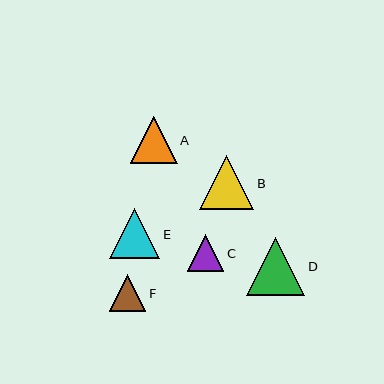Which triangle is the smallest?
Triangle C is the smallest with a size of approximately 37 pixels.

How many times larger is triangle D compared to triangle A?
Triangle D is approximately 1.2 times the size of triangle A.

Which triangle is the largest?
Triangle D is the largest with a size of approximately 58 pixels.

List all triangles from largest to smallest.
From largest to smallest: D, B, E, A, F, C.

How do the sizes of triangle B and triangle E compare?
Triangle B and triangle E are approximately the same size.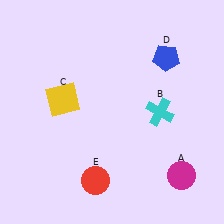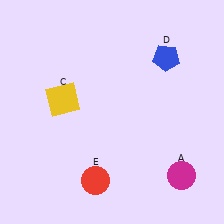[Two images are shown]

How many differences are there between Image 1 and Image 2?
There is 1 difference between the two images.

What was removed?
The cyan cross (B) was removed in Image 2.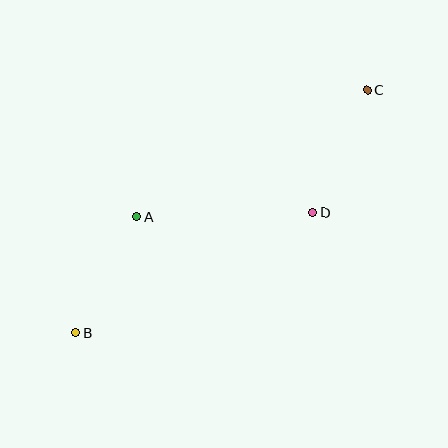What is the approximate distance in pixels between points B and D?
The distance between B and D is approximately 266 pixels.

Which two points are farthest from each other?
Points B and C are farthest from each other.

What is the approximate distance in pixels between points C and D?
The distance between C and D is approximately 134 pixels.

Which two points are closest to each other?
Points A and B are closest to each other.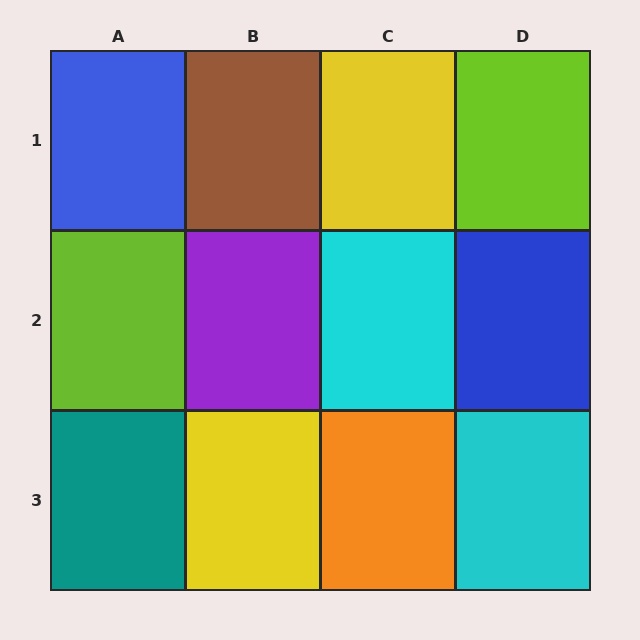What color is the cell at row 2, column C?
Cyan.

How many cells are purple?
1 cell is purple.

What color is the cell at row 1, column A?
Blue.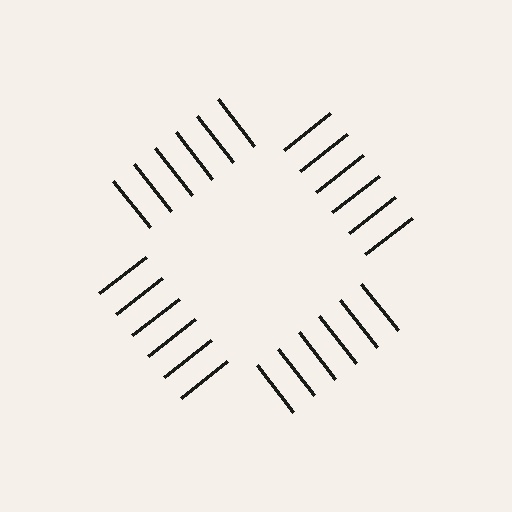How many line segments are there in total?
24 — 6 along each of the 4 edges.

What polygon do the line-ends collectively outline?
An illusory square — the line segments terminate on its edges but no continuous stroke is drawn.